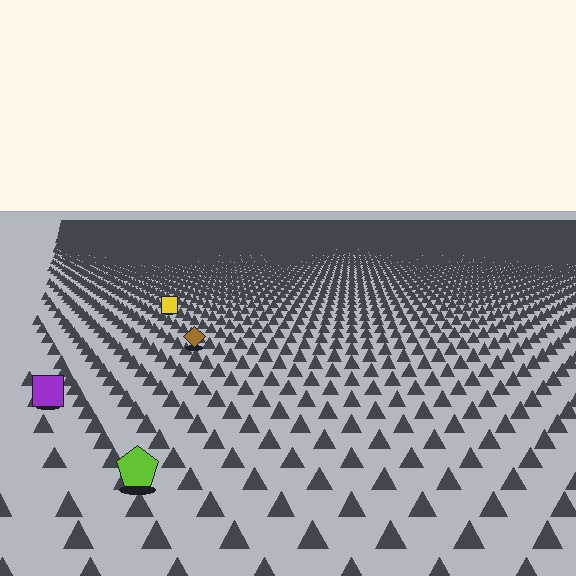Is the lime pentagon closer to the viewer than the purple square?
Yes. The lime pentagon is closer — you can tell from the texture gradient: the ground texture is coarser near it.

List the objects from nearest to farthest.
From nearest to farthest: the lime pentagon, the purple square, the brown diamond, the yellow square.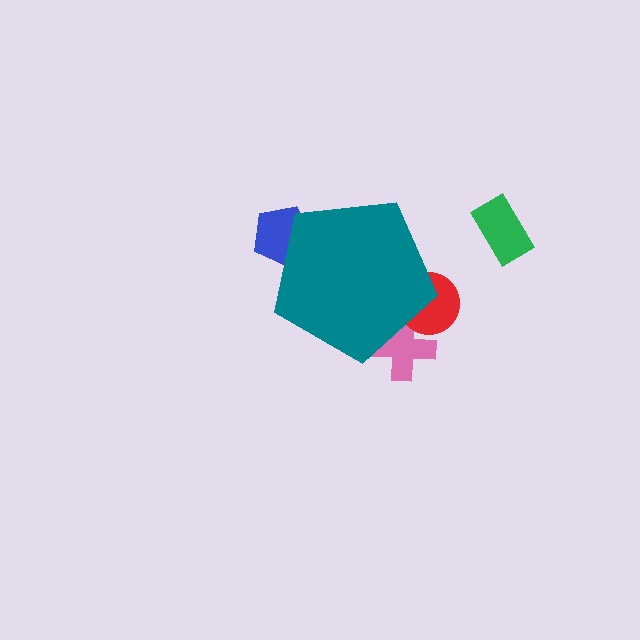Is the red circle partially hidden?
Yes, the red circle is partially hidden behind the teal pentagon.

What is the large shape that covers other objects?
A teal pentagon.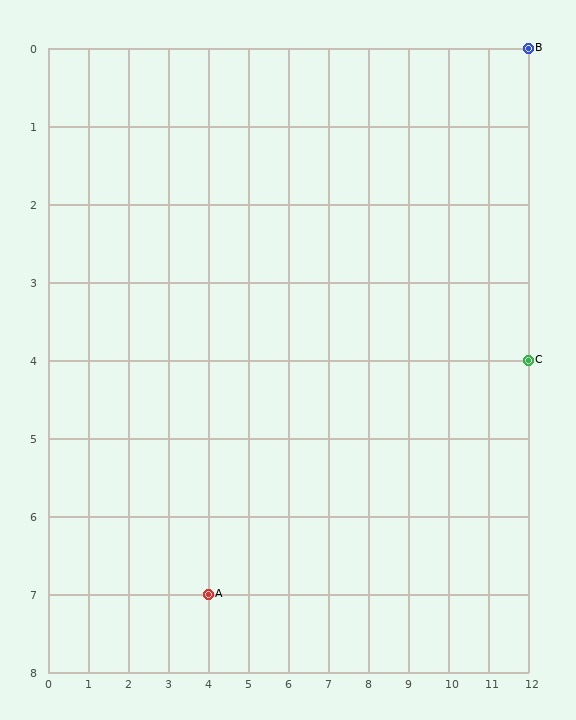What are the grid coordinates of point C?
Point C is at grid coordinates (12, 4).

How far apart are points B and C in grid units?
Points B and C are 4 rows apart.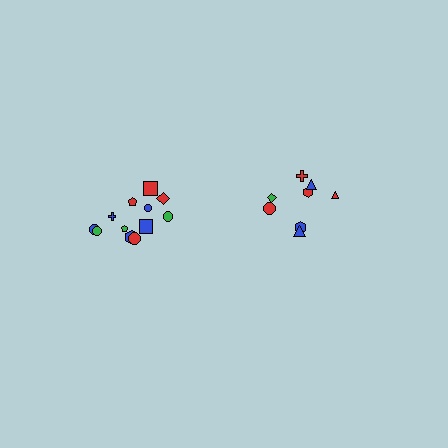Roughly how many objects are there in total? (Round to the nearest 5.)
Roughly 20 objects in total.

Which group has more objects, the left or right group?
The left group.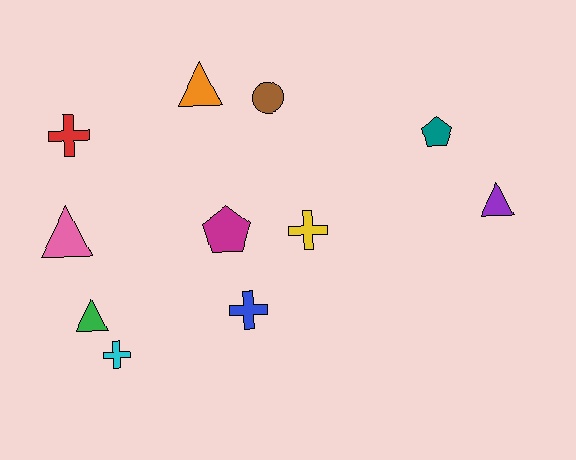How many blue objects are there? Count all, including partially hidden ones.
There is 1 blue object.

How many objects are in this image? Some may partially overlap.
There are 11 objects.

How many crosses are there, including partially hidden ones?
There are 4 crosses.